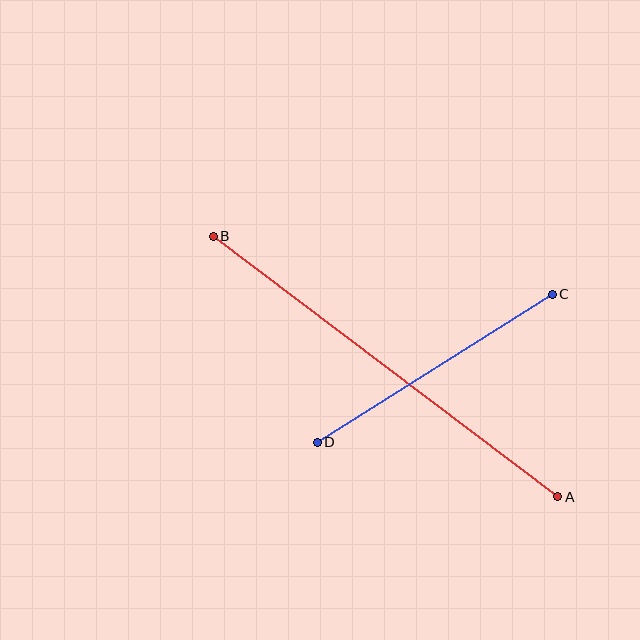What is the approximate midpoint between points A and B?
The midpoint is at approximately (386, 366) pixels.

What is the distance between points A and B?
The distance is approximately 432 pixels.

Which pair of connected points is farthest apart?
Points A and B are farthest apart.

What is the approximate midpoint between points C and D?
The midpoint is at approximately (435, 368) pixels.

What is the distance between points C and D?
The distance is approximately 278 pixels.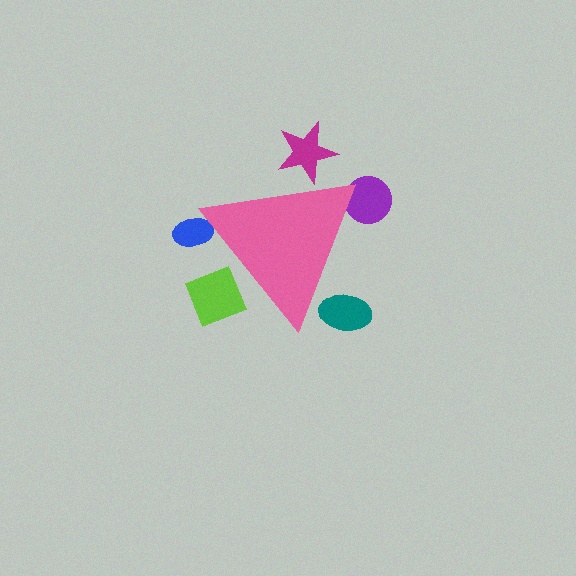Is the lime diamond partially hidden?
Yes, the lime diamond is partially hidden behind the pink triangle.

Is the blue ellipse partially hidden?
Yes, the blue ellipse is partially hidden behind the pink triangle.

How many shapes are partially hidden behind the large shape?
5 shapes are partially hidden.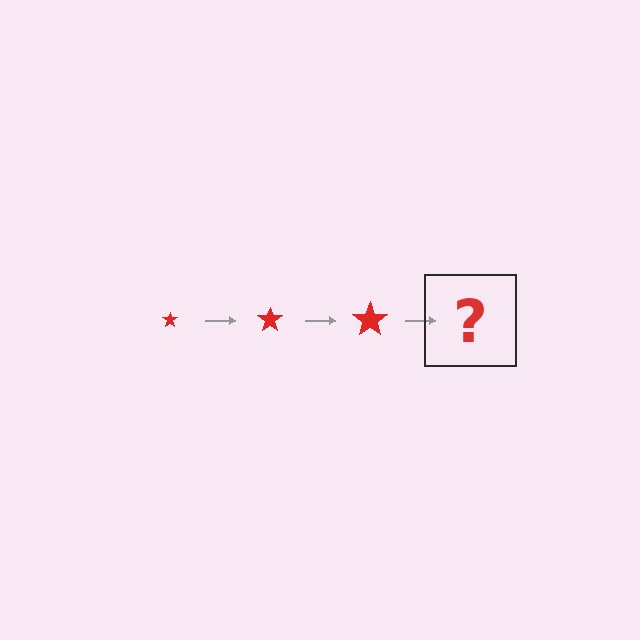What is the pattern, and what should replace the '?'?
The pattern is that the star gets progressively larger each step. The '?' should be a red star, larger than the previous one.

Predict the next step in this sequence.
The next step is a red star, larger than the previous one.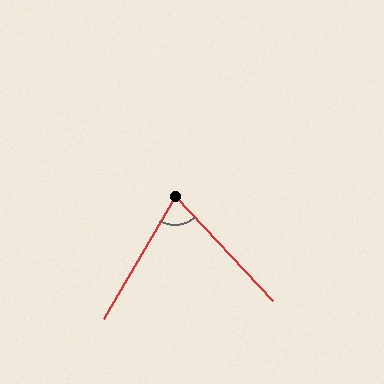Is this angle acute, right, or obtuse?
It is acute.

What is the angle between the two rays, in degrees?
Approximately 74 degrees.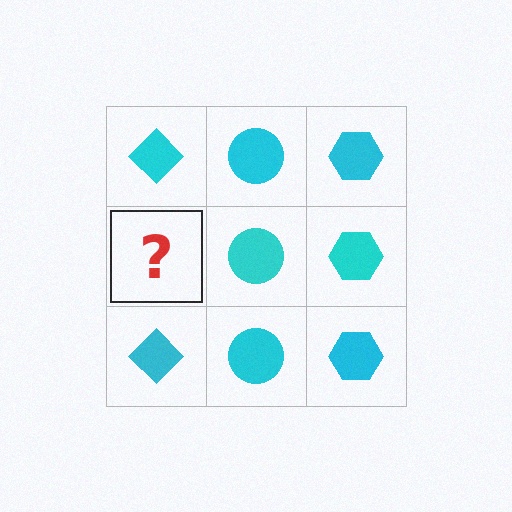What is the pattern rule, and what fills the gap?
The rule is that each column has a consistent shape. The gap should be filled with a cyan diamond.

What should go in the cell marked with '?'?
The missing cell should contain a cyan diamond.